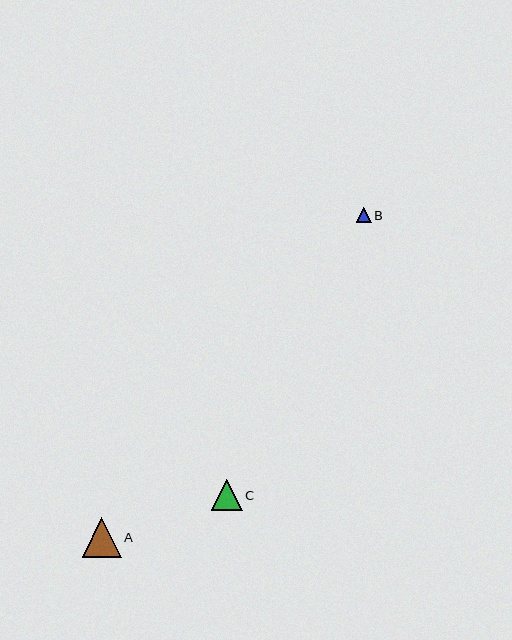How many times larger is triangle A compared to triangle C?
Triangle A is approximately 1.3 times the size of triangle C.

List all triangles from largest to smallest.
From largest to smallest: A, C, B.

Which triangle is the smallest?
Triangle B is the smallest with a size of approximately 15 pixels.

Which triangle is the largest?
Triangle A is the largest with a size of approximately 39 pixels.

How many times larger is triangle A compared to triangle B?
Triangle A is approximately 2.6 times the size of triangle B.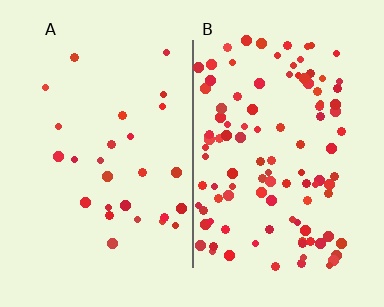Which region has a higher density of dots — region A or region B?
B (the right).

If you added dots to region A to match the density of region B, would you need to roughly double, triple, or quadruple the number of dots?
Approximately quadruple.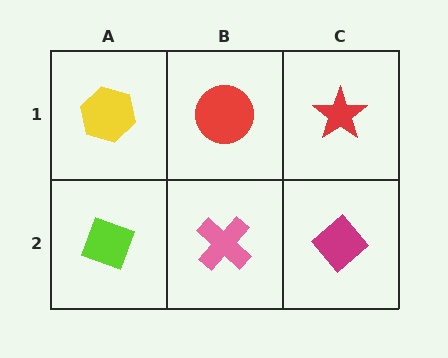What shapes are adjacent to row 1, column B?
A pink cross (row 2, column B), a yellow hexagon (row 1, column A), a red star (row 1, column C).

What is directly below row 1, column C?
A magenta diamond.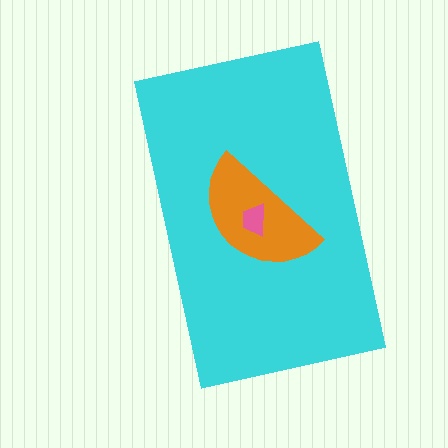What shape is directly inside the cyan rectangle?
The orange semicircle.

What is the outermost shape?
The cyan rectangle.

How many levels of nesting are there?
3.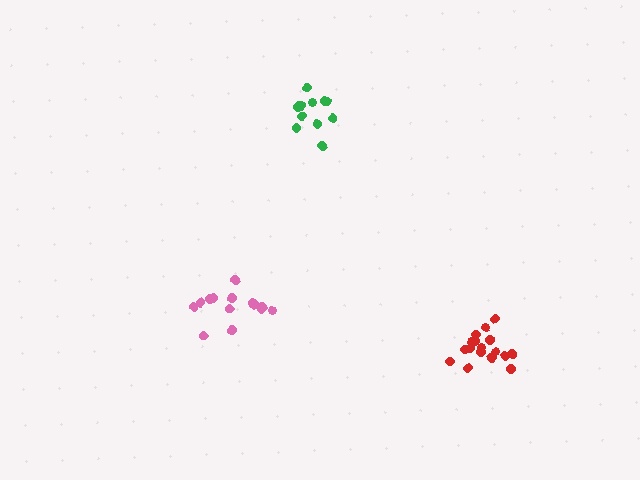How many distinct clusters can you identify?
There are 3 distinct clusters.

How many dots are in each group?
Group 1: 12 dots, Group 2: 14 dots, Group 3: 17 dots (43 total).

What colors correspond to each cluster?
The clusters are colored: green, pink, red.